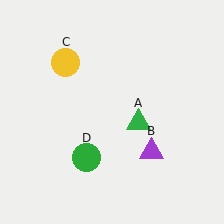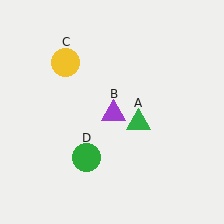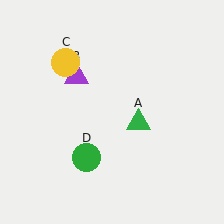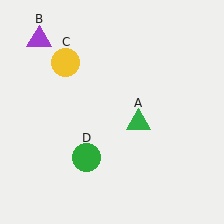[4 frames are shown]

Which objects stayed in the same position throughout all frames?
Green triangle (object A) and yellow circle (object C) and green circle (object D) remained stationary.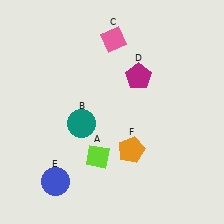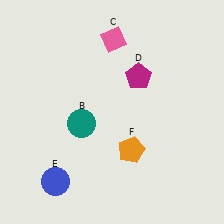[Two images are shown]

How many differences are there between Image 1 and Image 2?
There is 1 difference between the two images.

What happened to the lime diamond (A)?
The lime diamond (A) was removed in Image 2. It was in the bottom-left area of Image 1.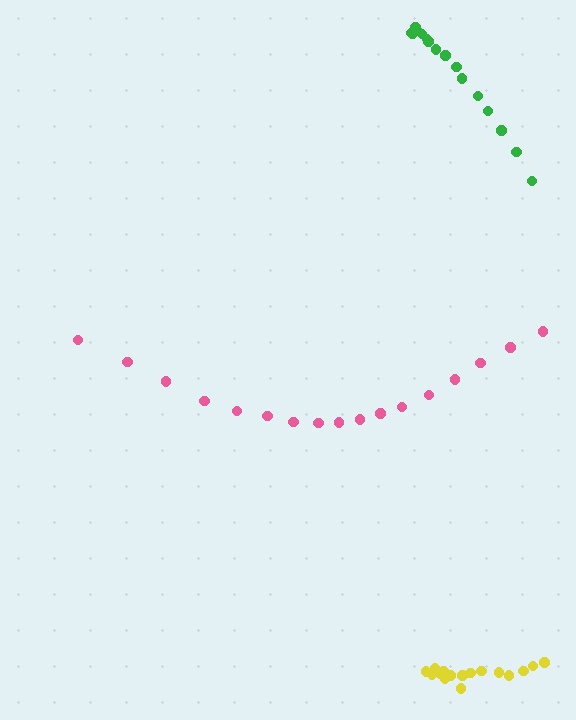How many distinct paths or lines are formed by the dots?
There are 3 distinct paths.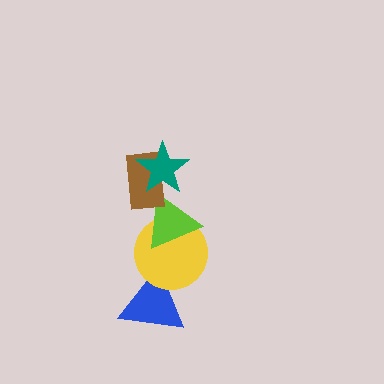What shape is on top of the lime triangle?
The brown rectangle is on top of the lime triangle.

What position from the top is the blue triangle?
The blue triangle is 5th from the top.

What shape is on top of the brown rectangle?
The teal star is on top of the brown rectangle.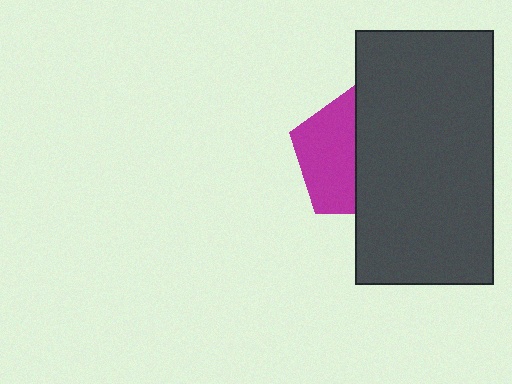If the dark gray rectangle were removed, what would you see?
You would see the complete magenta pentagon.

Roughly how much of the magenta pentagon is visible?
About half of it is visible (roughly 48%).